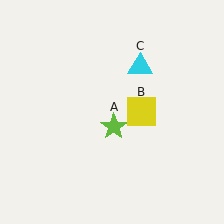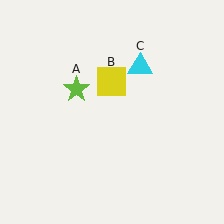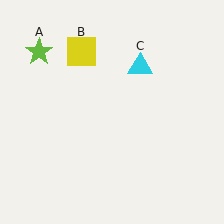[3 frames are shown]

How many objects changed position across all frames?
2 objects changed position: lime star (object A), yellow square (object B).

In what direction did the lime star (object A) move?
The lime star (object A) moved up and to the left.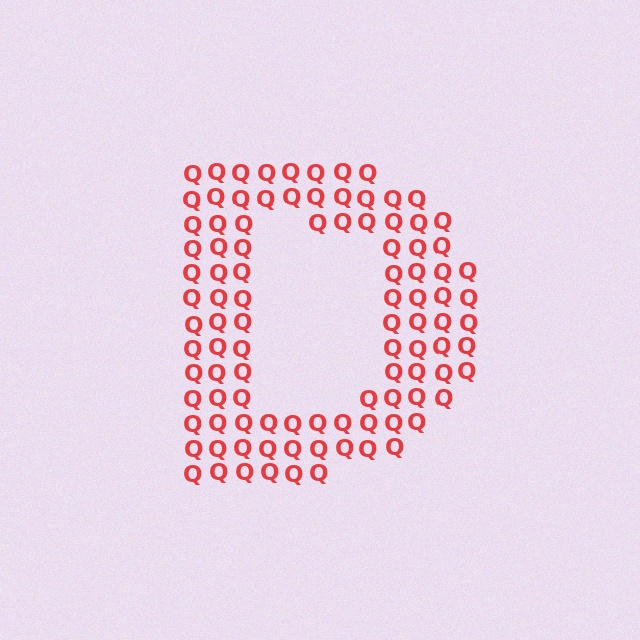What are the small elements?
The small elements are letter Q's.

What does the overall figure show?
The overall figure shows the letter D.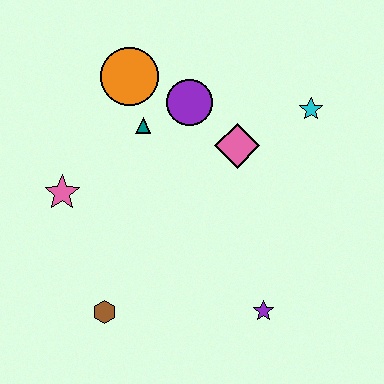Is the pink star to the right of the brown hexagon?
No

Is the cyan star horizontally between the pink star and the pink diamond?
No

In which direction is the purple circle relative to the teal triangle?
The purple circle is to the right of the teal triangle.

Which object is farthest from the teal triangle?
The purple star is farthest from the teal triangle.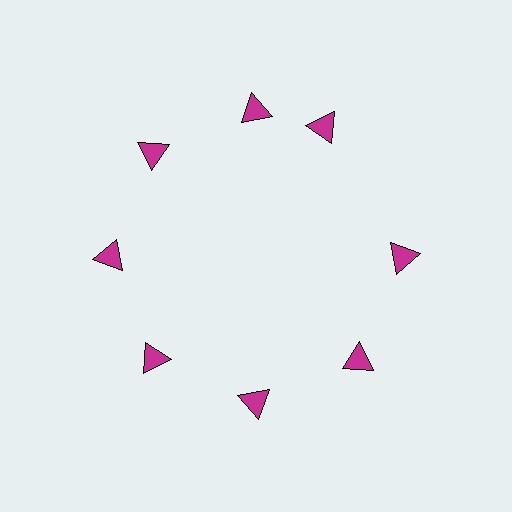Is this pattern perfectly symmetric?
No. The 8 magenta triangles are arranged in a ring, but one element near the 2 o'clock position is rotated out of alignment along the ring, breaking the 8-fold rotational symmetry.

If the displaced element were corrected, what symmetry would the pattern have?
It would have 8-fold rotational symmetry — the pattern would map onto itself every 45 degrees.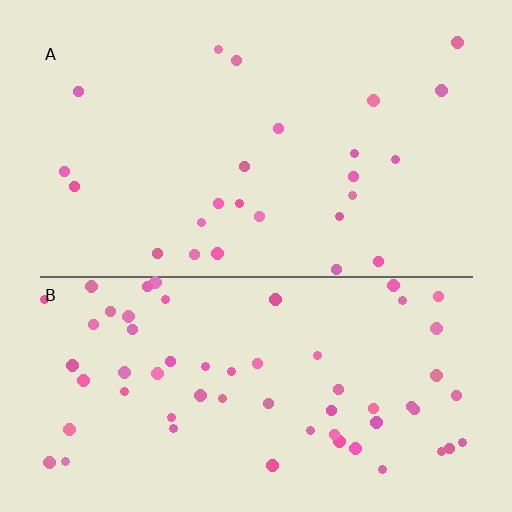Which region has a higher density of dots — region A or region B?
B (the bottom).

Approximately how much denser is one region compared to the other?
Approximately 2.5× — region B over region A.